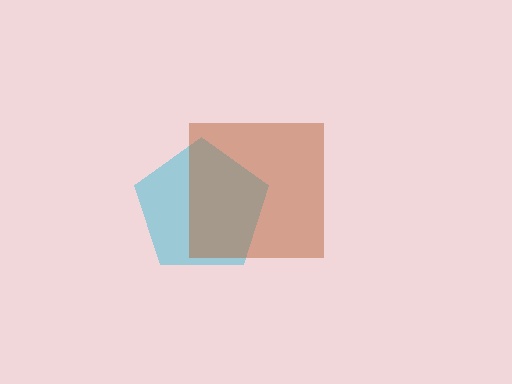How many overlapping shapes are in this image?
There are 2 overlapping shapes in the image.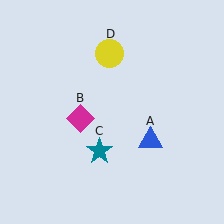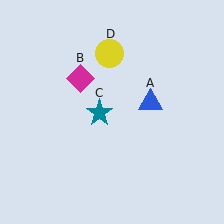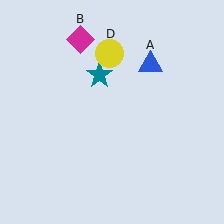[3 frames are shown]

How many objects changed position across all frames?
3 objects changed position: blue triangle (object A), magenta diamond (object B), teal star (object C).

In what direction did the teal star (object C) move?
The teal star (object C) moved up.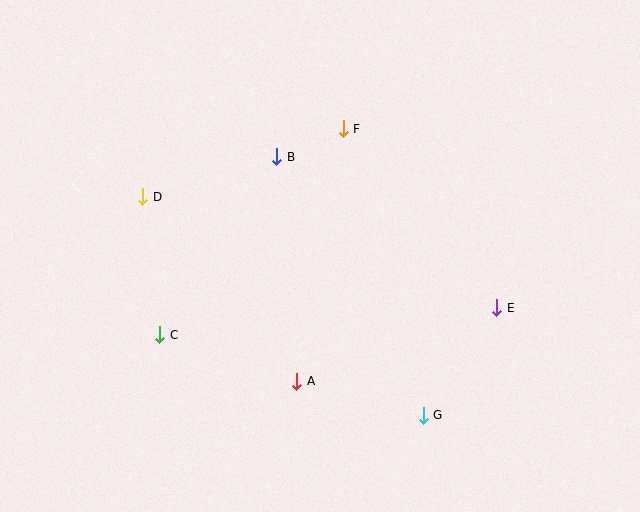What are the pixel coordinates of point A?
Point A is at (297, 381).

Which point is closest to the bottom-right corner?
Point G is closest to the bottom-right corner.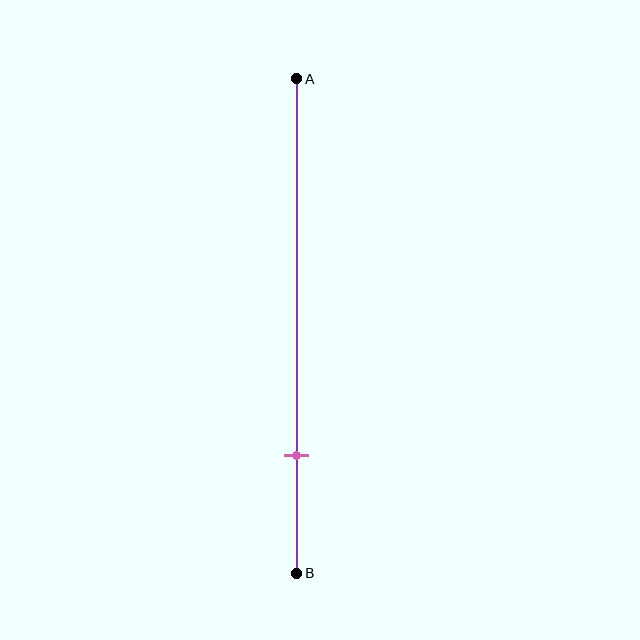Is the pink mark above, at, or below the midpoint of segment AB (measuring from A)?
The pink mark is below the midpoint of segment AB.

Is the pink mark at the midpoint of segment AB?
No, the mark is at about 75% from A, not at the 50% midpoint.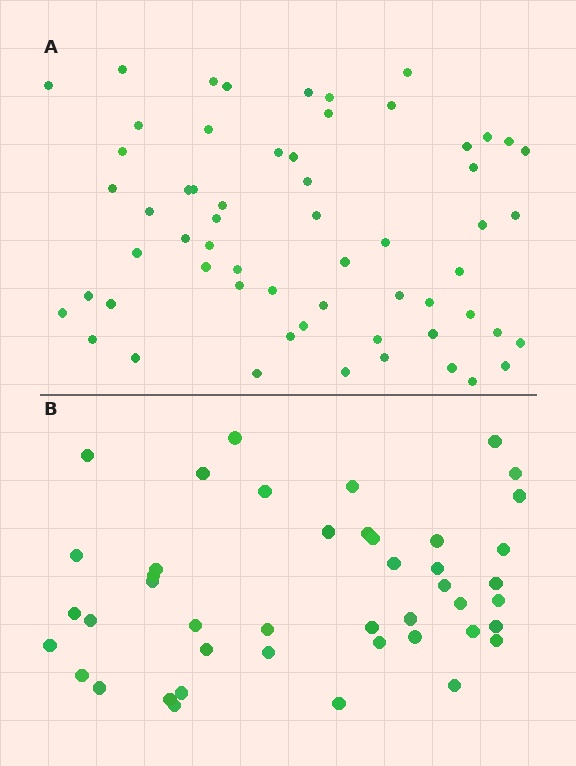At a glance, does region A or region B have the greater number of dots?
Region A (the top region) has more dots.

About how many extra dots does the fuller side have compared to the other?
Region A has approximately 15 more dots than region B.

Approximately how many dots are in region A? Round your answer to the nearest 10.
About 60 dots.